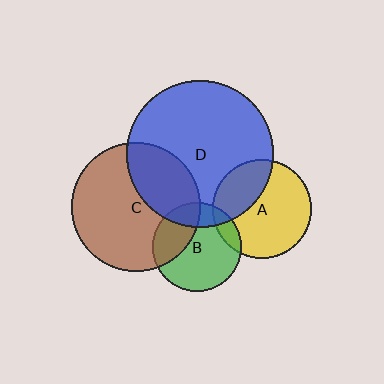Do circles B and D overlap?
Yes.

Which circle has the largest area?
Circle D (blue).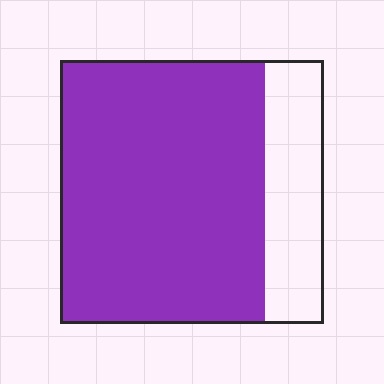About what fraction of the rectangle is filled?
About four fifths (4/5).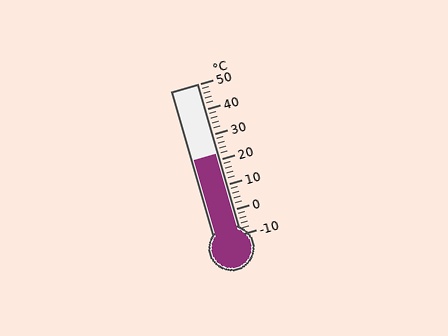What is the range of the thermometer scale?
The thermometer scale ranges from -10°C to 50°C.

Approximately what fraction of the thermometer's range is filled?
The thermometer is filled to approximately 55% of its range.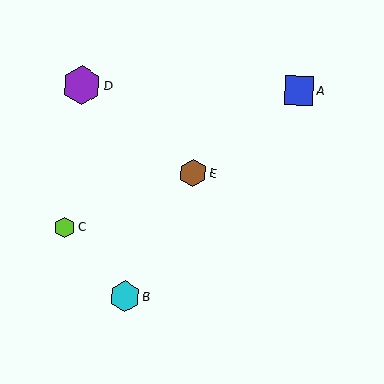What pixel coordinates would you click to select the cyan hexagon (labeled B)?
Click at (125, 296) to select the cyan hexagon B.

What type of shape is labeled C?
Shape C is a lime hexagon.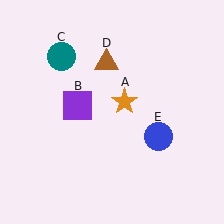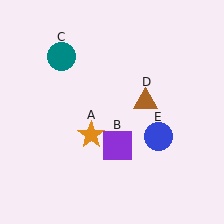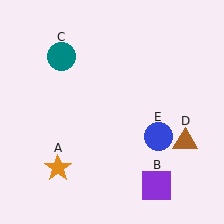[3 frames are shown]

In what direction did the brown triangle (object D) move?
The brown triangle (object D) moved down and to the right.